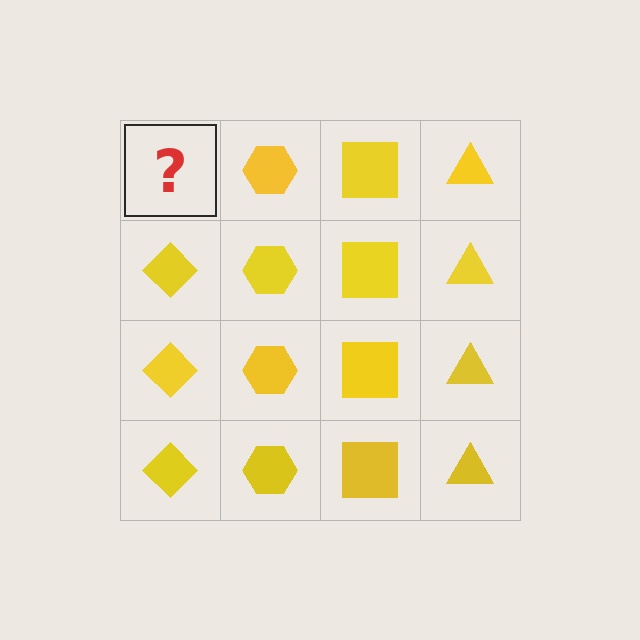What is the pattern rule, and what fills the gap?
The rule is that each column has a consistent shape. The gap should be filled with a yellow diamond.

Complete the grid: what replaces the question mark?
The question mark should be replaced with a yellow diamond.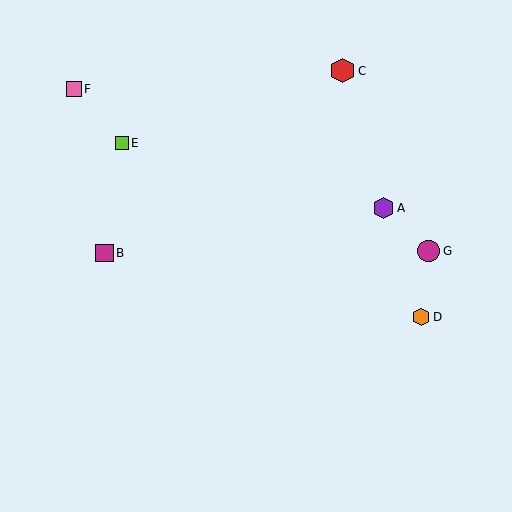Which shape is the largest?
The red hexagon (labeled C) is the largest.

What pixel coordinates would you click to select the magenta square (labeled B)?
Click at (104, 253) to select the magenta square B.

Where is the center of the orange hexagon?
The center of the orange hexagon is at (421, 317).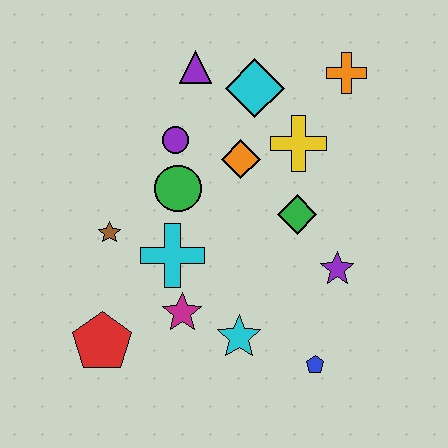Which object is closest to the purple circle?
The green circle is closest to the purple circle.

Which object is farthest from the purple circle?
The blue pentagon is farthest from the purple circle.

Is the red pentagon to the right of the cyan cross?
No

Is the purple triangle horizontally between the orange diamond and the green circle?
Yes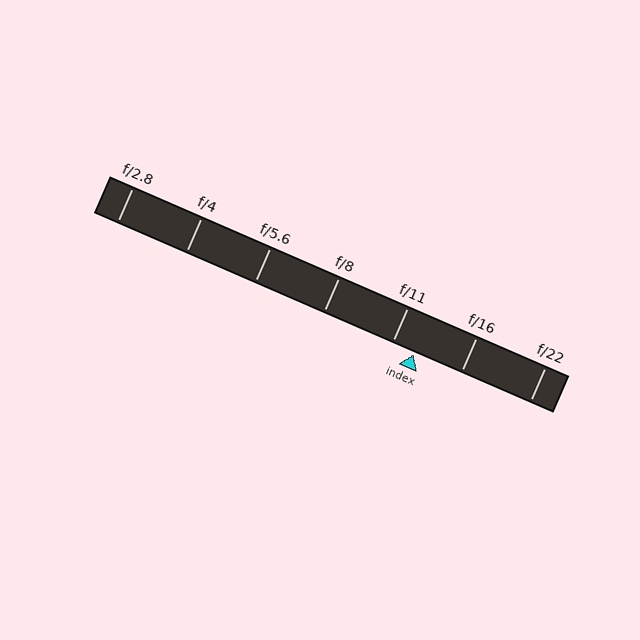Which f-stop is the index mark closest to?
The index mark is closest to f/11.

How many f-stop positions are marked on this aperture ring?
There are 7 f-stop positions marked.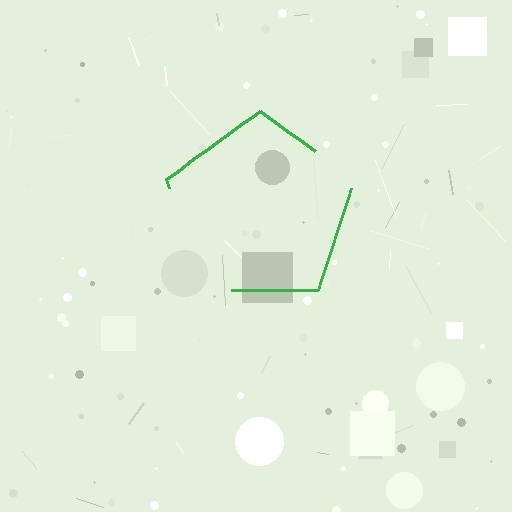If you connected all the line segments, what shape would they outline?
They would outline a pentagon.